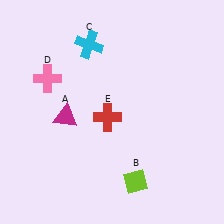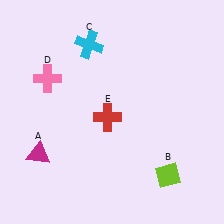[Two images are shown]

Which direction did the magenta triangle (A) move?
The magenta triangle (A) moved down.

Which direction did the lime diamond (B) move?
The lime diamond (B) moved right.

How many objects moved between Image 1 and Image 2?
2 objects moved between the two images.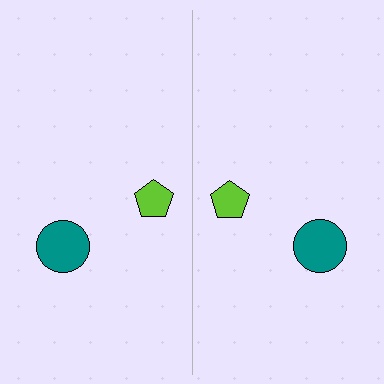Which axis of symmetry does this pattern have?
The pattern has a vertical axis of symmetry running through the center of the image.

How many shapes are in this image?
There are 4 shapes in this image.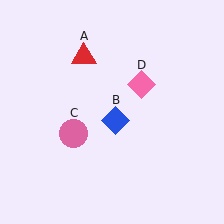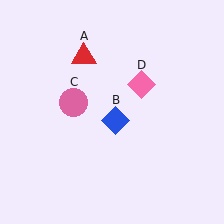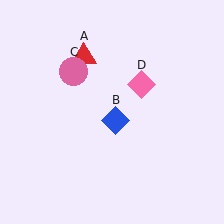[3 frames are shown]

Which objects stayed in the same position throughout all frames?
Red triangle (object A) and blue diamond (object B) and pink diamond (object D) remained stationary.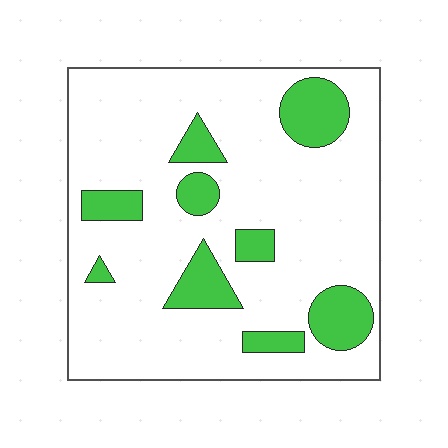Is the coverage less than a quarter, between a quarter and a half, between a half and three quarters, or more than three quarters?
Less than a quarter.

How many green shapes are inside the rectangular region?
9.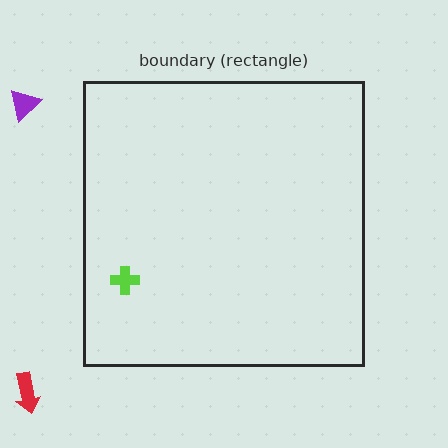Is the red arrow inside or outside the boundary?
Outside.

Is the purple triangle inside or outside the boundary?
Outside.